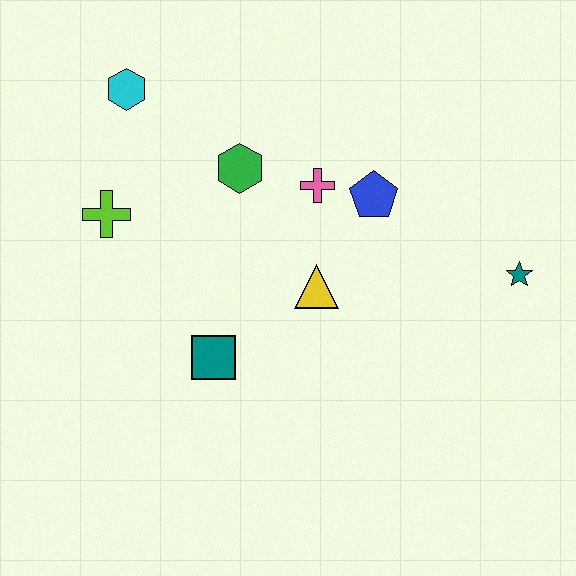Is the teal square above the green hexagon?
No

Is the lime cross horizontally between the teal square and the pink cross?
No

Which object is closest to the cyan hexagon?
The lime cross is closest to the cyan hexagon.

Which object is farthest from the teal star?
The cyan hexagon is farthest from the teal star.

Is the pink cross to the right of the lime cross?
Yes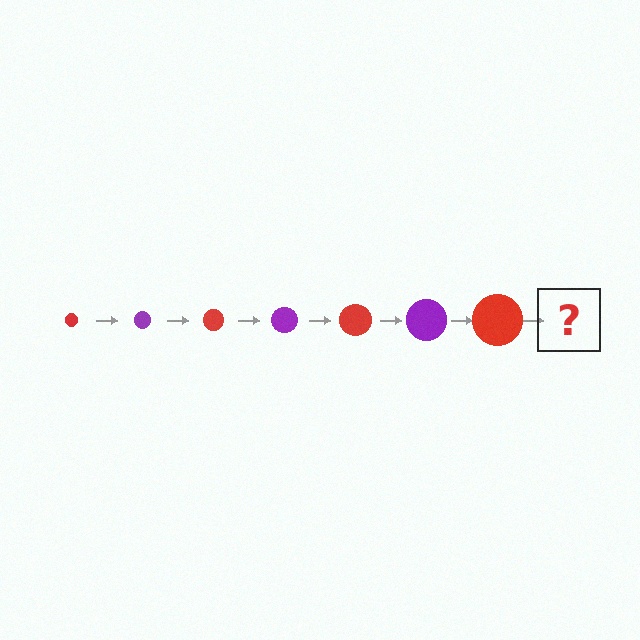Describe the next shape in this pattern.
It should be a purple circle, larger than the previous one.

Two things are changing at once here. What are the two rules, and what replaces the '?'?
The two rules are that the circle grows larger each step and the color cycles through red and purple. The '?' should be a purple circle, larger than the previous one.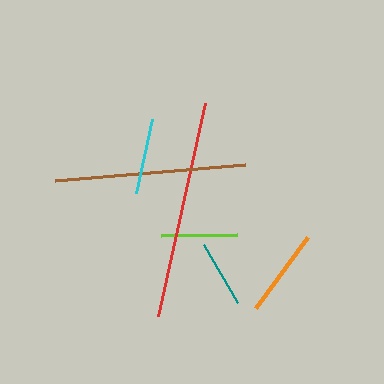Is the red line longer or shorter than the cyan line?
The red line is longer than the cyan line.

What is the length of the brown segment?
The brown segment is approximately 190 pixels long.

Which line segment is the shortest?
The teal line is the shortest at approximately 67 pixels.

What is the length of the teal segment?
The teal segment is approximately 67 pixels long.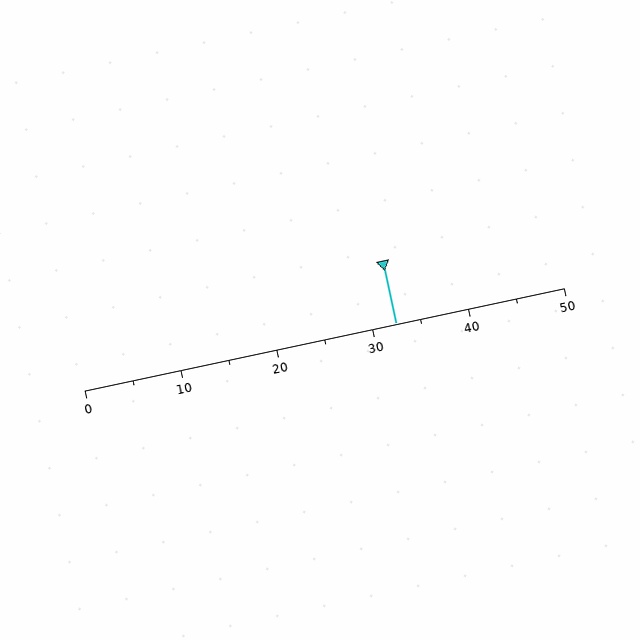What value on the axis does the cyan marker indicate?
The marker indicates approximately 32.5.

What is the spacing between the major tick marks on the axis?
The major ticks are spaced 10 apart.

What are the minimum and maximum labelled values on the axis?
The axis runs from 0 to 50.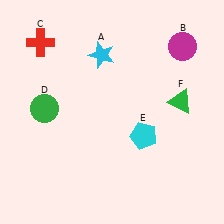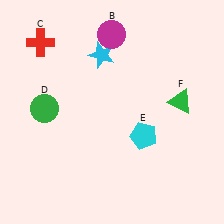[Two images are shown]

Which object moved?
The magenta circle (B) moved left.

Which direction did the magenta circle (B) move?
The magenta circle (B) moved left.